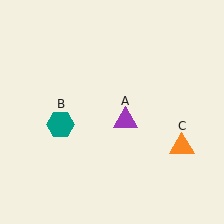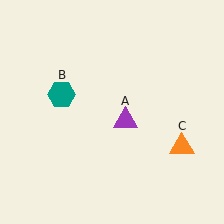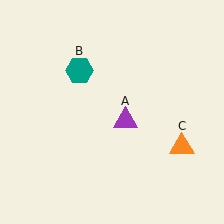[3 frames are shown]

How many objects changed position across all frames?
1 object changed position: teal hexagon (object B).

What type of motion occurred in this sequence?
The teal hexagon (object B) rotated clockwise around the center of the scene.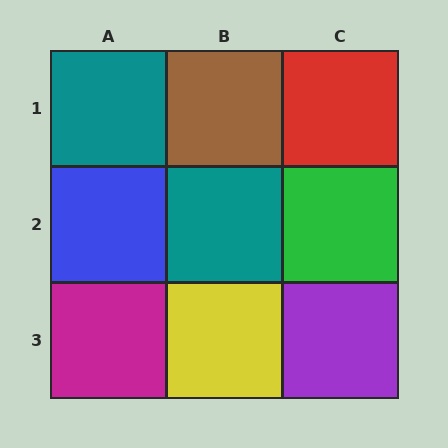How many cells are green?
1 cell is green.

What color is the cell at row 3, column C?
Purple.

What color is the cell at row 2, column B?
Teal.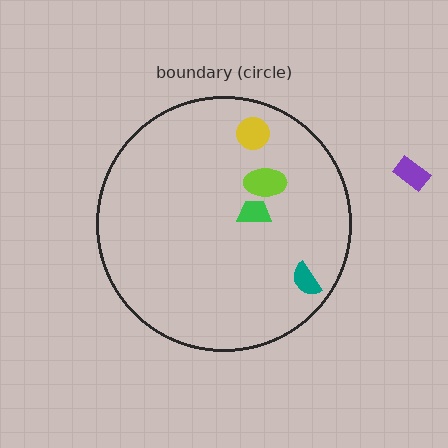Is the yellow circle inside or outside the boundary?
Inside.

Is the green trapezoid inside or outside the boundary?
Inside.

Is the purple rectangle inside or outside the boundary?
Outside.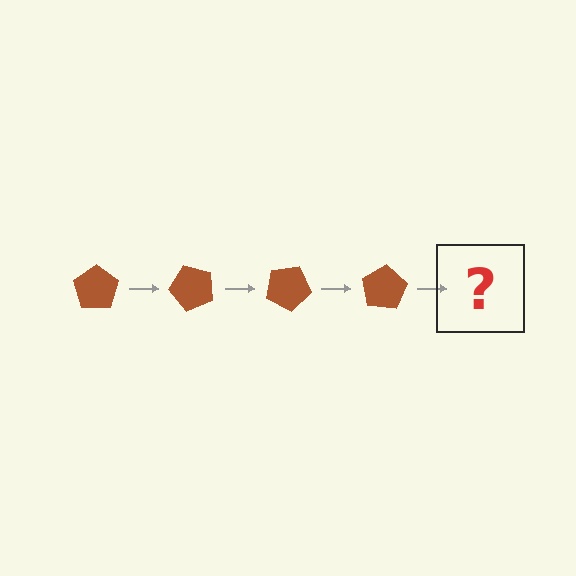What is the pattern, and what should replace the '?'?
The pattern is that the pentagon rotates 50 degrees each step. The '?' should be a brown pentagon rotated 200 degrees.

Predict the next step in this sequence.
The next step is a brown pentagon rotated 200 degrees.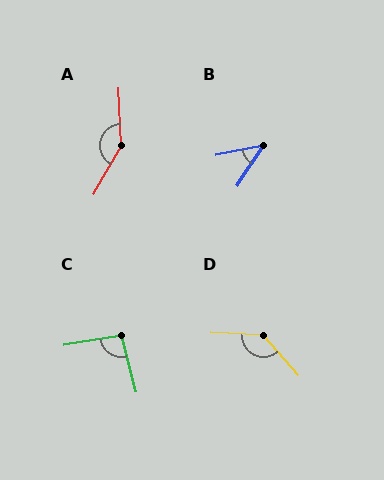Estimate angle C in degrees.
Approximately 96 degrees.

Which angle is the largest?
A, at approximately 148 degrees.